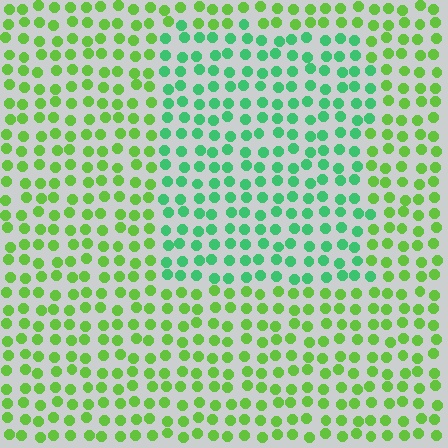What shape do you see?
I see a rectangle.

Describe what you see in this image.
The image is filled with small lime elements in a uniform arrangement. A rectangle-shaped region is visible where the elements are tinted to a slightly different hue, forming a subtle color boundary.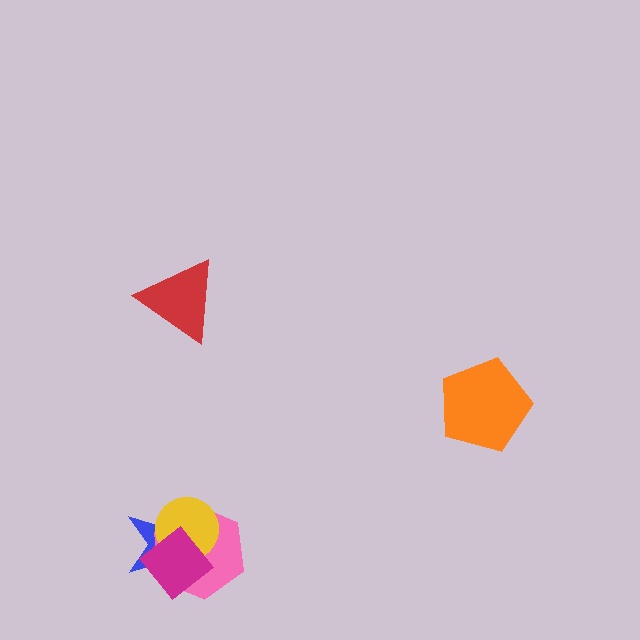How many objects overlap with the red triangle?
0 objects overlap with the red triangle.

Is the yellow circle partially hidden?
Yes, it is partially covered by another shape.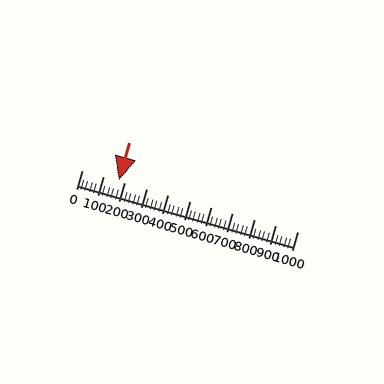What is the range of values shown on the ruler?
The ruler shows values from 0 to 1000.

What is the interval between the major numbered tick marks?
The major tick marks are spaced 100 units apart.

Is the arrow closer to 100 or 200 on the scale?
The arrow is closer to 200.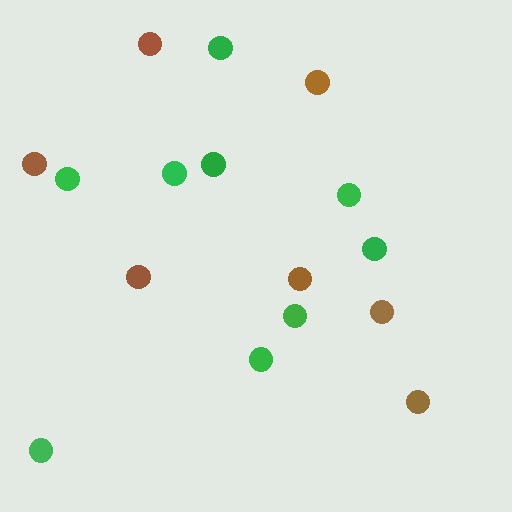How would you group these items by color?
There are 2 groups: one group of green circles (9) and one group of brown circles (7).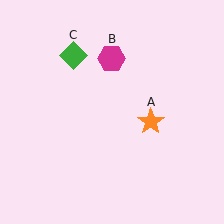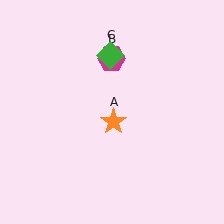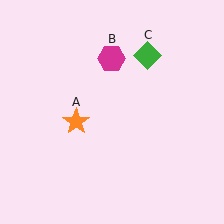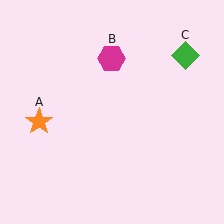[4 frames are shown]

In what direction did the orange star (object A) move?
The orange star (object A) moved left.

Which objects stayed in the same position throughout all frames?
Magenta hexagon (object B) remained stationary.